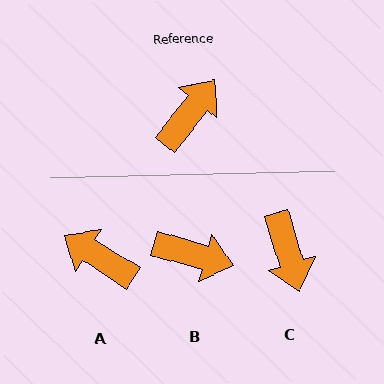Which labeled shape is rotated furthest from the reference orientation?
C, about 125 degrees away.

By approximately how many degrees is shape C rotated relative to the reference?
Approximately 125 degrees clockwise.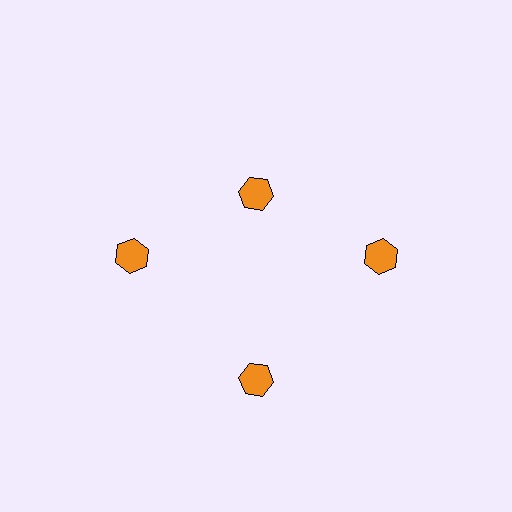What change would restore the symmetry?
The symmetry would be restored by moving it outward, back onto the ring so that all 4 hexagons sit at equal angles and equal distance from the center.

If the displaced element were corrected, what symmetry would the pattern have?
It would have 4-fold rotational symmetry — the pattern would map onto itself every 90 degrees.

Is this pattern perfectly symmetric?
No. The 4 orange hexagons are arranged in a ring, but one element near the 12 o'clock position is pulled inward toward the center, breaking the 4-fold rotational symmetry.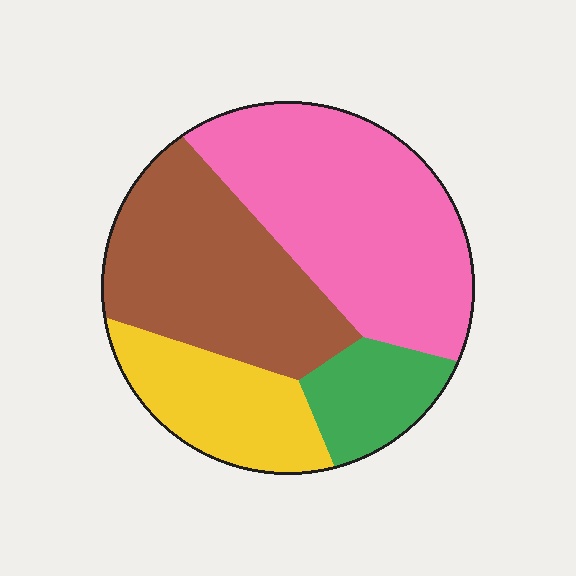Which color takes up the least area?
Green, at roughly 10%.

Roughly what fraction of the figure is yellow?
Yellow covers about 20% of the figure.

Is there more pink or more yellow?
Pink.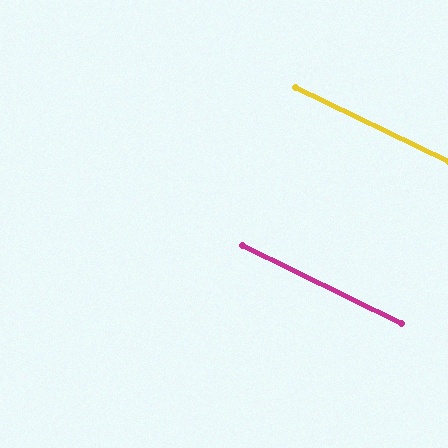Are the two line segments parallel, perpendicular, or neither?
Parallel — their directions differ by only 0.3°.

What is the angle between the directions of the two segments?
Approximately 0 degrees.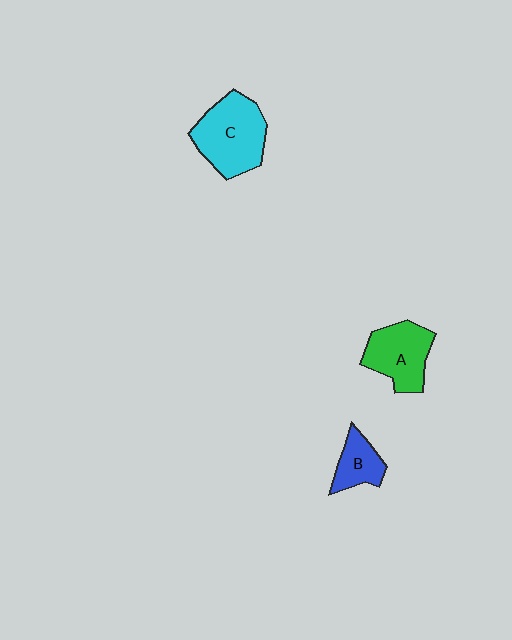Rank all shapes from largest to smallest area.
From largest to smallest: C (cyan), A (green), B (blue).